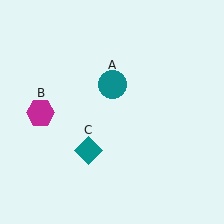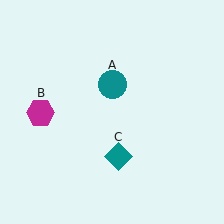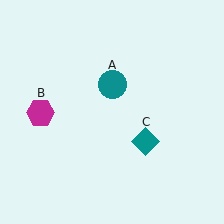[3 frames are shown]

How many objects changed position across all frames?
1 object changed position: teal diamond (object C).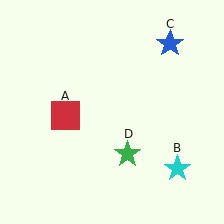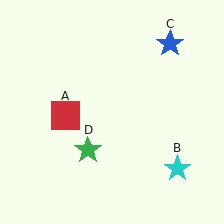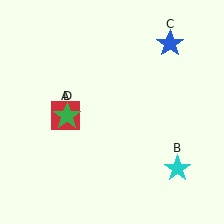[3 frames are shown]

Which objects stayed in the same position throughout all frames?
Red square (object A) and cyan star (object B) and blue star (object C) remained stationary.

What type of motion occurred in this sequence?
The green star (object D) rotated clockwise around the center of the scene.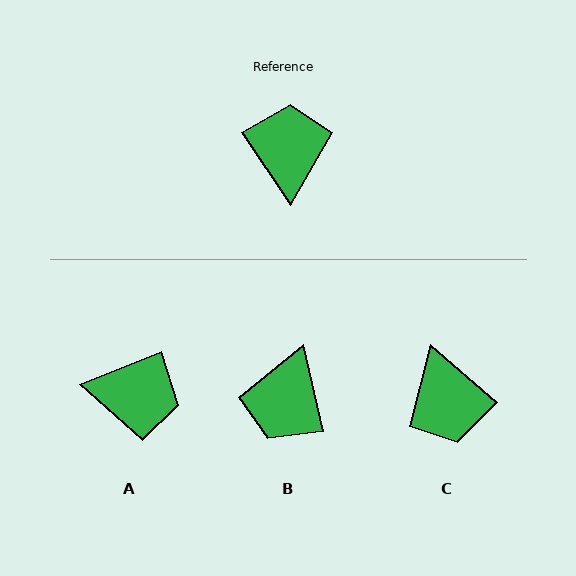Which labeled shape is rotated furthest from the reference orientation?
C, about 165 degrees away.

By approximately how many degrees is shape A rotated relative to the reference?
Approximately 102 degrees clockwise.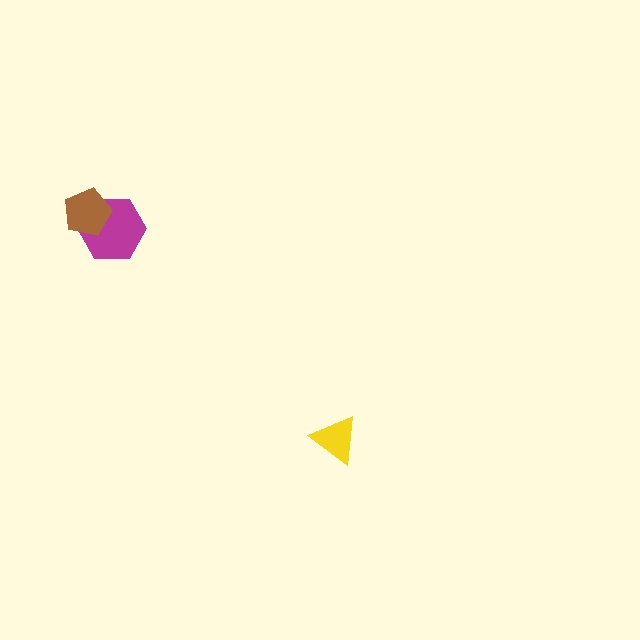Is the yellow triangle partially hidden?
No, no other shape covers it.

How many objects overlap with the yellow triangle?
0 objects overlap with the yellow triangle.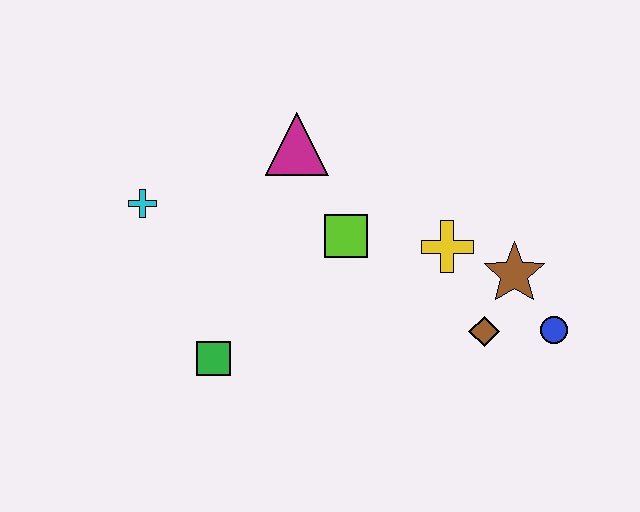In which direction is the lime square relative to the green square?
The lime square is to the right of the green square.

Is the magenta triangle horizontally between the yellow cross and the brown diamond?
No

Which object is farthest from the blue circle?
The cyan cross is farthest from the blue circle.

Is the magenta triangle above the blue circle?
Yes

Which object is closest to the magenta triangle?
The lime square is closest to the magenta triangle.